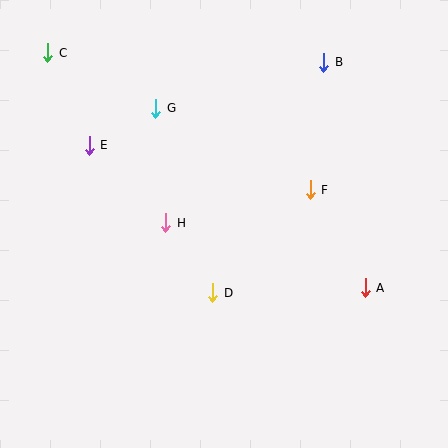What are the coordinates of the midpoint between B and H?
The midpoint between B and H is at (245, 142).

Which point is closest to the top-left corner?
Point C is closest to the top-left corner.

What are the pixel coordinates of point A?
Point A is at (365, 288).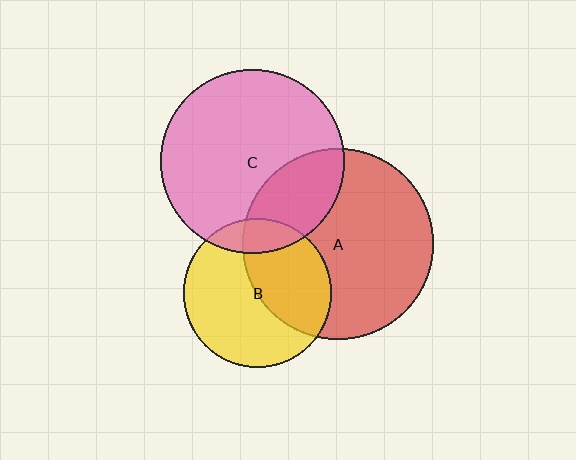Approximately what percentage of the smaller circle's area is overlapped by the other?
Approximately 15%.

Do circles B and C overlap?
Yes.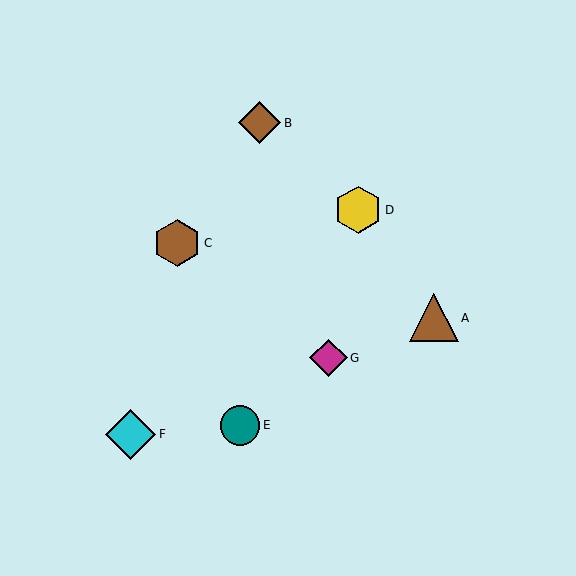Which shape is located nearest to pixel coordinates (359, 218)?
The yellow hexagon (labeled D) at (358, 210) is nearest to that location.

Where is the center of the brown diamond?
The center of the brown diamond is at (260, 123).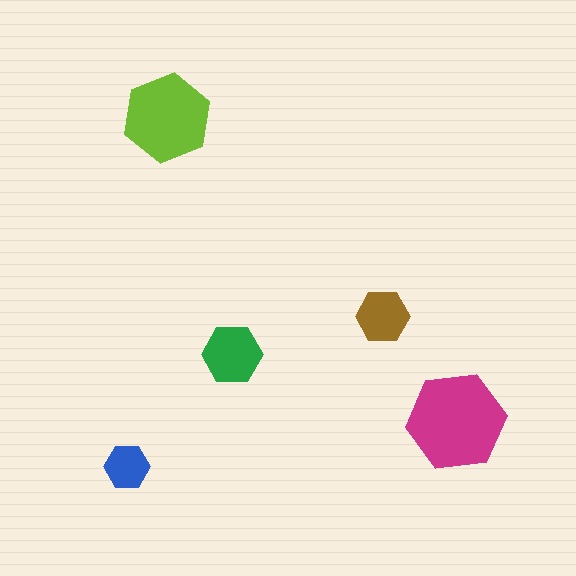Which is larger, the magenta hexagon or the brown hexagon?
The magenta one.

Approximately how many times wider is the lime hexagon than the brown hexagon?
About 1.5 times wider.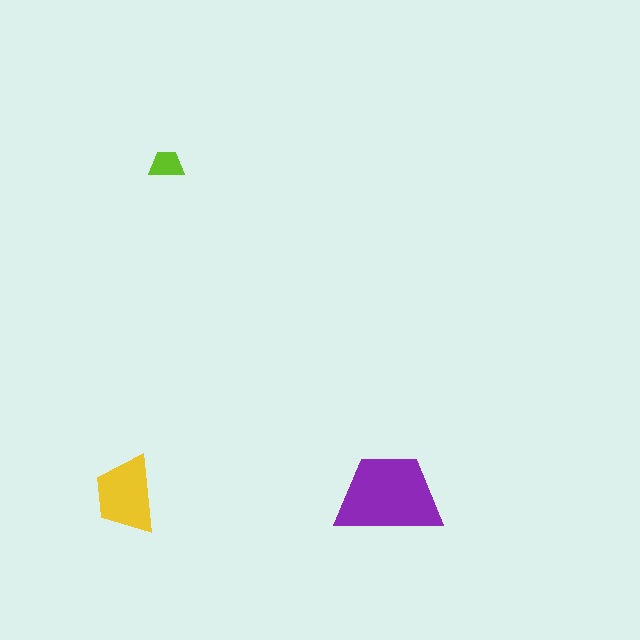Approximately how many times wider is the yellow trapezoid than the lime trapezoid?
About 2 times wider.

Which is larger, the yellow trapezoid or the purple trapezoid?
The purple one.